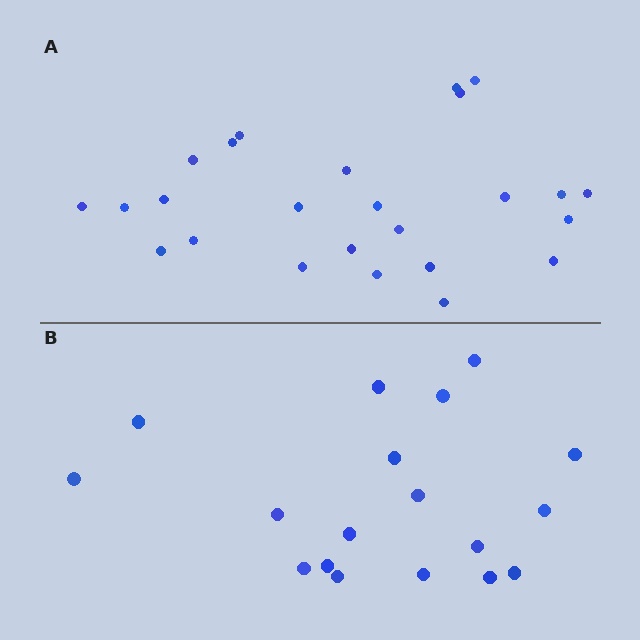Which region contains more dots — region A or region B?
Region A (the top region) has more dots.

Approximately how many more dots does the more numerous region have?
Region A has roughly 8 or so more dots than region B.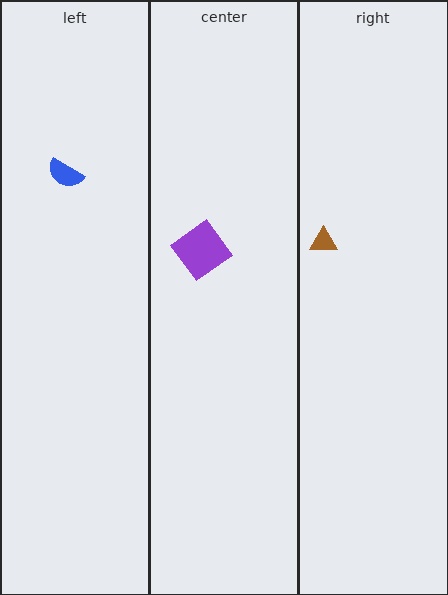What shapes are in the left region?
The blue semicircle.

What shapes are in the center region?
The purple diamond.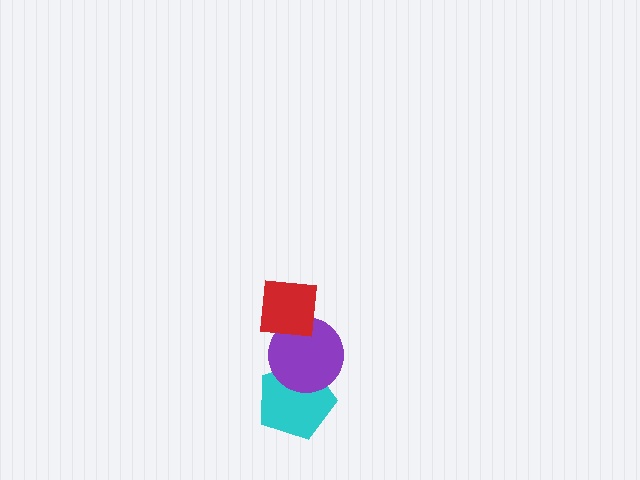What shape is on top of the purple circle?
The red square is on top of the purple circle.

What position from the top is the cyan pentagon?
The cyan pentagon is 3rd from the top.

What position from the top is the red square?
The red square is 1st from the top.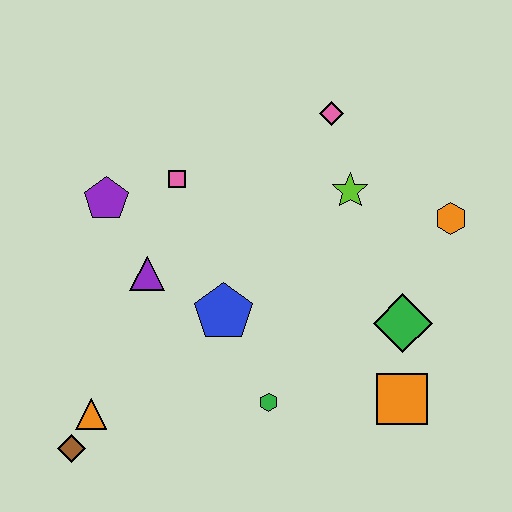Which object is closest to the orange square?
The green diamond is closest to the orange square.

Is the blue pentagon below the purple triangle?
Yes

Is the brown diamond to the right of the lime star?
No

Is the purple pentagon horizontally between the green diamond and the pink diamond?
No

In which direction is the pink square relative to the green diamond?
The pink square is to the left of the green diamond.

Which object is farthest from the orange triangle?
The orange hexagon is farthest from the orange triangle.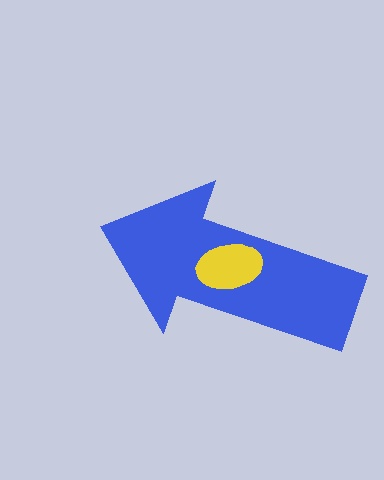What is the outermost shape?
The blue arrow.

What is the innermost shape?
The yellow ellipse.